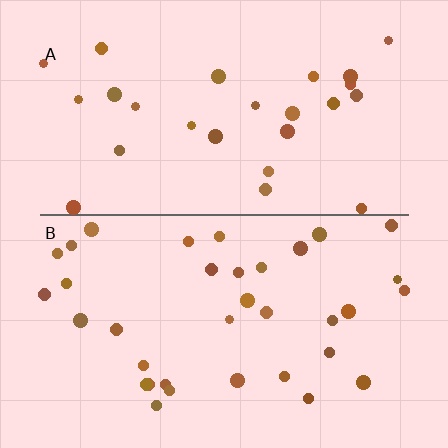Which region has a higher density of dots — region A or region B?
B (the bottom).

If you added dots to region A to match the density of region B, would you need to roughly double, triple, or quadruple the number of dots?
Approximately double.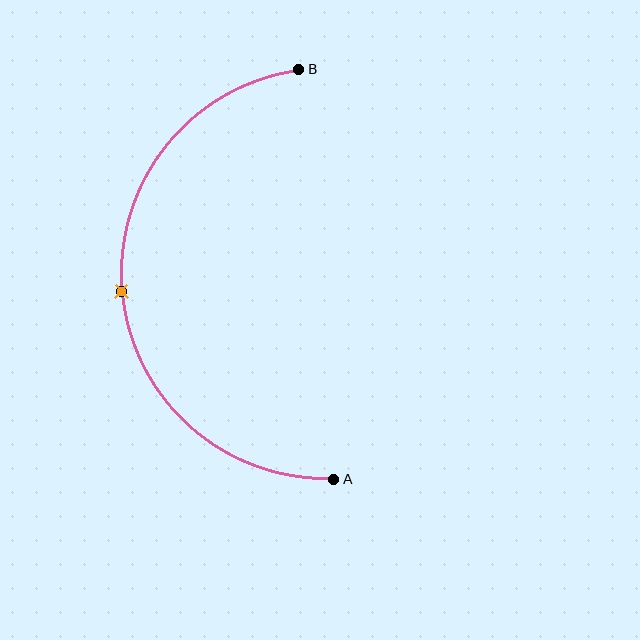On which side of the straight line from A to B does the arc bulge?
The arc bulges to the left of the straight line connecting A and B.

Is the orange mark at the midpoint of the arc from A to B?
Yes. The orange mark lies on the arc at equal arc-length from both A and B — it is the arc midpoint.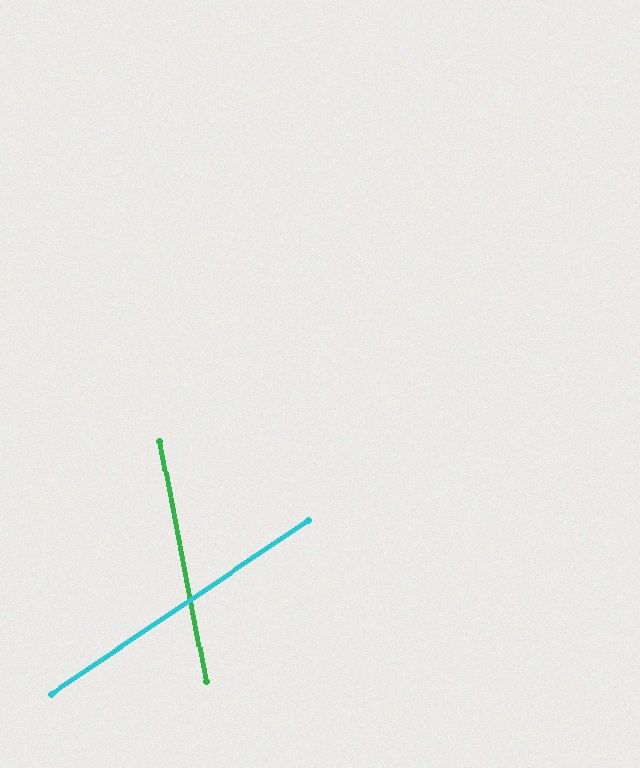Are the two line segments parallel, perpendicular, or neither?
Neither parallel nor perpendicular — they differ by about 67°.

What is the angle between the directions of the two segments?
Approximately 67 degrees.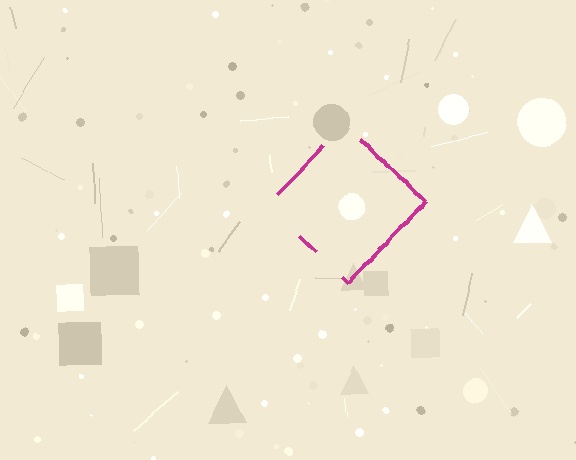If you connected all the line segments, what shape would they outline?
They would outline a diamond.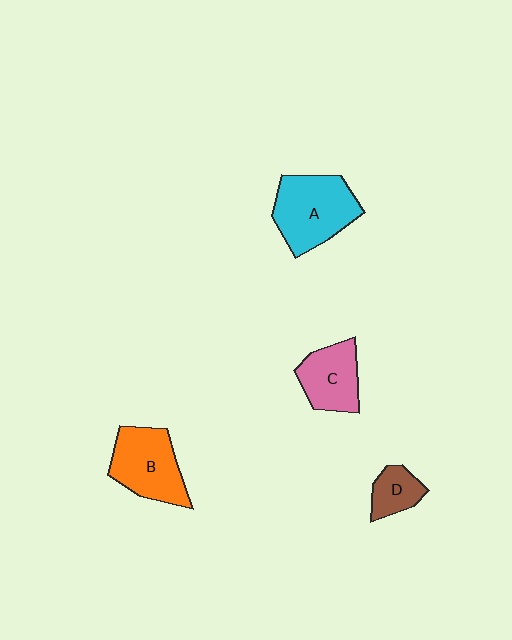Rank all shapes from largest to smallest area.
From largest to smallest: A (cyan), B (orange), C (pink), D (brown).